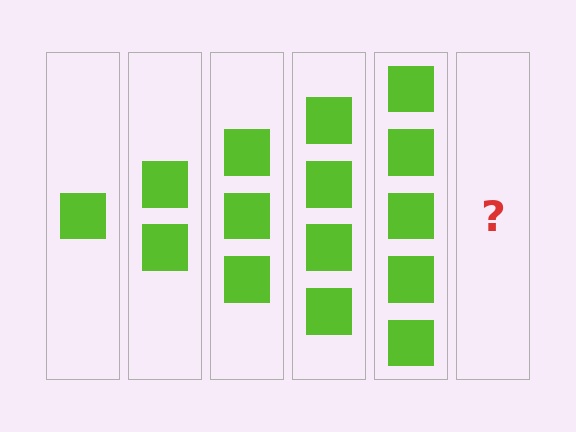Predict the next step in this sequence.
The next step is 6 squares.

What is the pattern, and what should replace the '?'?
The pattern is that each step adds one more square. The '?' should be 6 squares.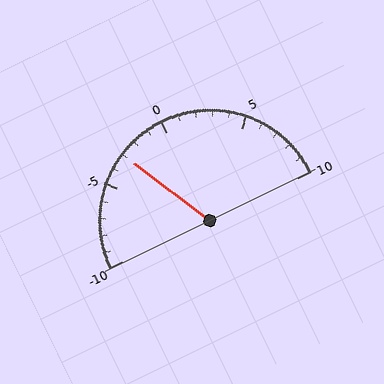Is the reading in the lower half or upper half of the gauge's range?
The reading is in the lower half of the range (-10 to 10).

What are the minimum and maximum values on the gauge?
The gauge ranges from -10 to 10.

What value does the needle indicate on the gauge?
The needle indicates approximately -3.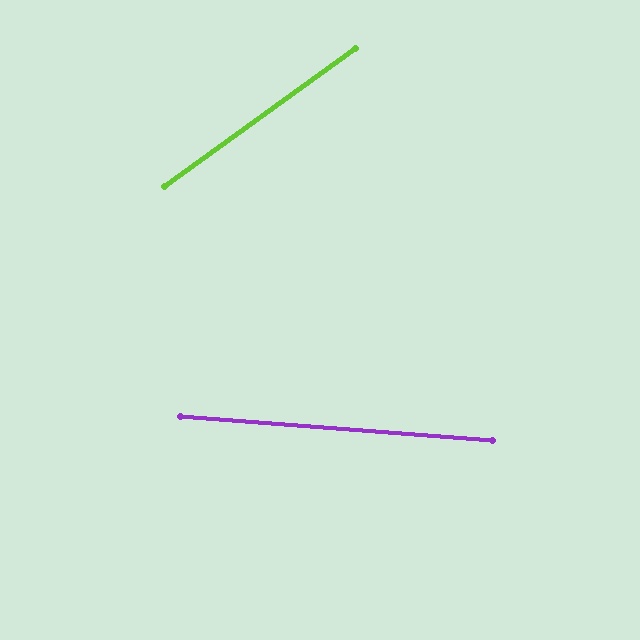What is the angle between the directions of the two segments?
Approximately 40 degrees.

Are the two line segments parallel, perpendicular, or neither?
Neither parallel nor perpendicular — they differ by about 40°.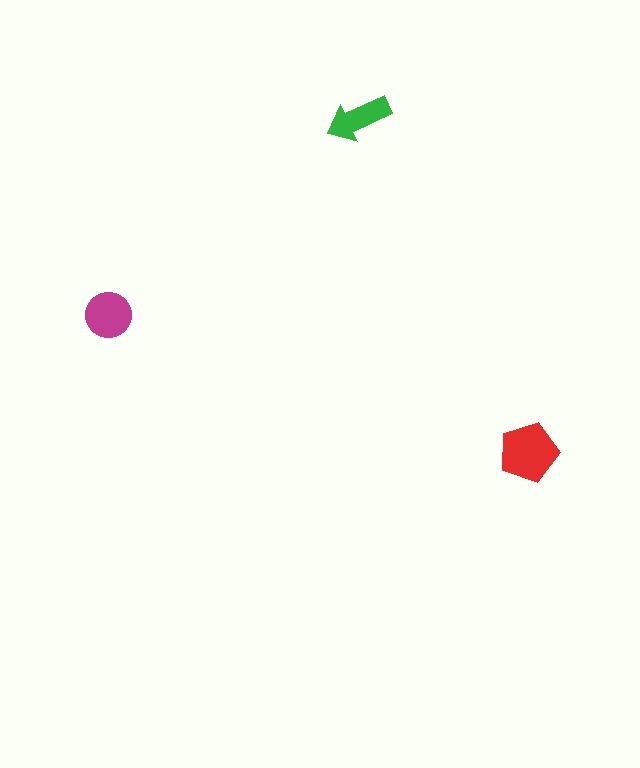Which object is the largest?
The red pentagon.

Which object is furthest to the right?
The red pentagon is rightmost.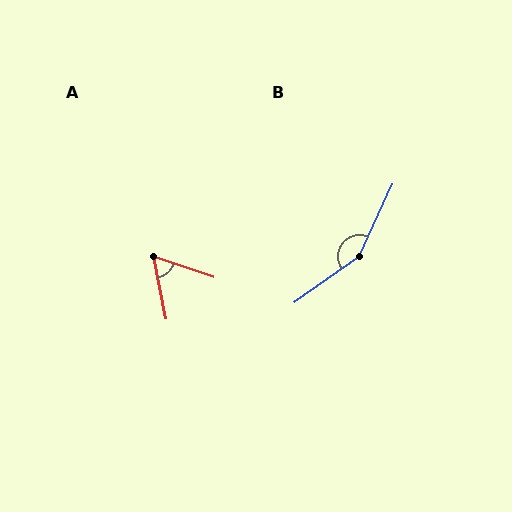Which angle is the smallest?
A, at approximately 60 degrees.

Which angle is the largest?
B, at approximately 150 degrees.